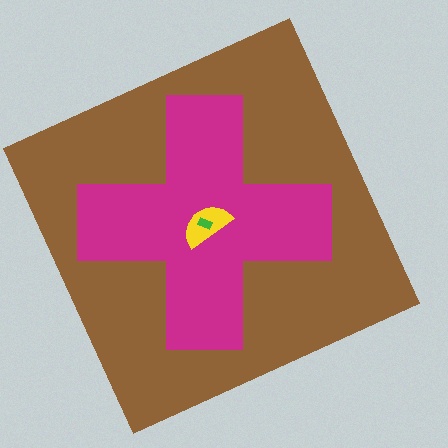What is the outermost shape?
The brown square.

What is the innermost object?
The green rectangle.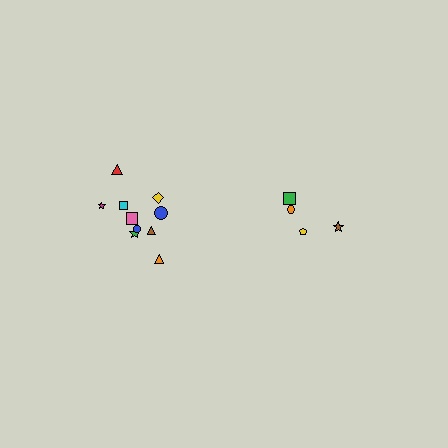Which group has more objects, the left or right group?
The left group.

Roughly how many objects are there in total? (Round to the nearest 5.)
Roughly 15 objects in total.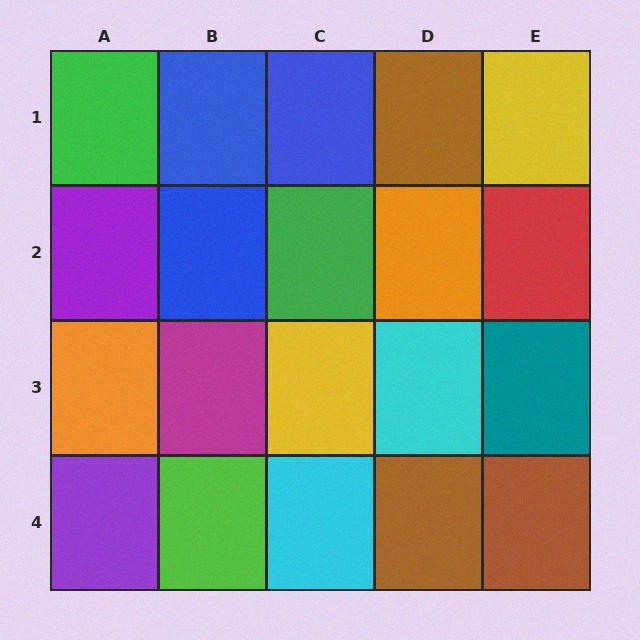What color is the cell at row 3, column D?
Cyan.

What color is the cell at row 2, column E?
Red.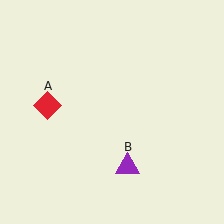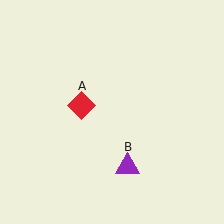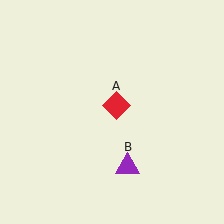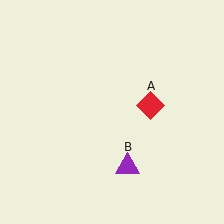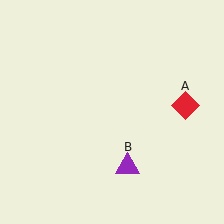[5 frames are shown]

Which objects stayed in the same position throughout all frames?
Purple triangle (object B) remained stationary.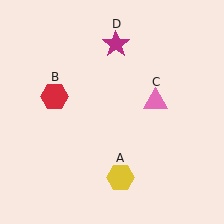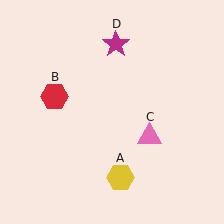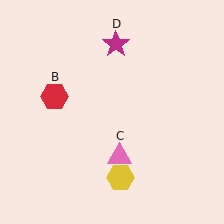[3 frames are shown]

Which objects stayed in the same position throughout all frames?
Yellow hexagon (object A) and red hexagon (object B) and magenta star (object D) remained stationary.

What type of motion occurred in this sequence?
The pink triangle (object C) rotated clockwise around the center of the scene.